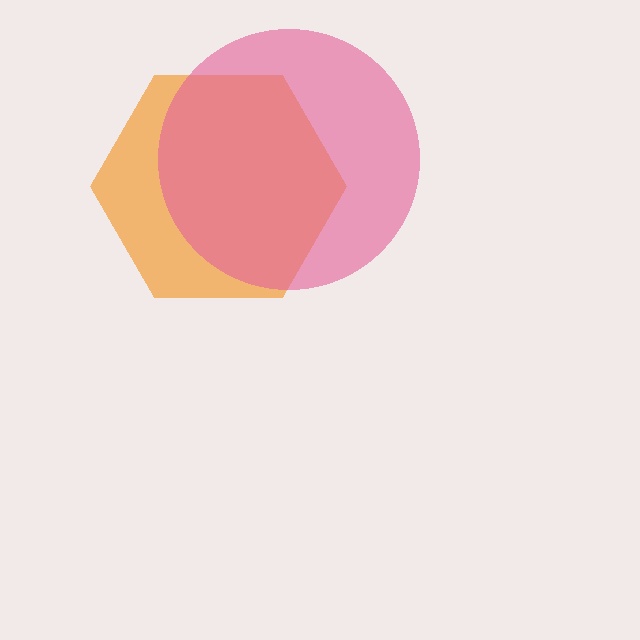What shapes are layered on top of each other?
The layered shapes are: an orange hexagon, a pink circle.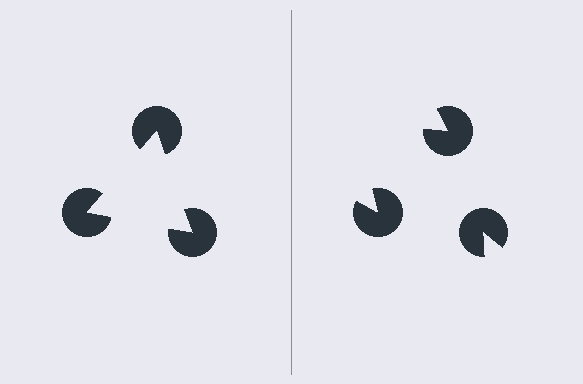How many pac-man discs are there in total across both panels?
6 — 3 on each side.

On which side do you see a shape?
An illusory triangle appears on the left side. On the right side the wedge cuts are rotated, so no coherent shape forms.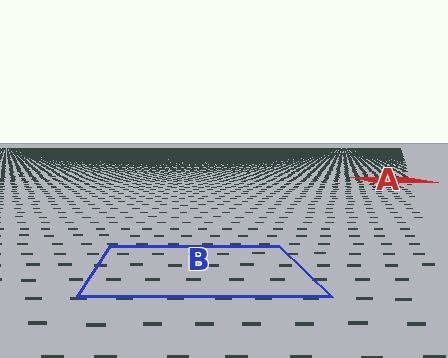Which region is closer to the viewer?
Region B is closer. The texture elements there are larger and more spread out.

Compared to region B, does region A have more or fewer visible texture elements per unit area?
Region A has more texture elements per unit area — they are packed more densely because it is farther away.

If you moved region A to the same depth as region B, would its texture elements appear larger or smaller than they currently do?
They would appear larger. At a closer depth, the same texture elements are projected at a bigger on-screen size.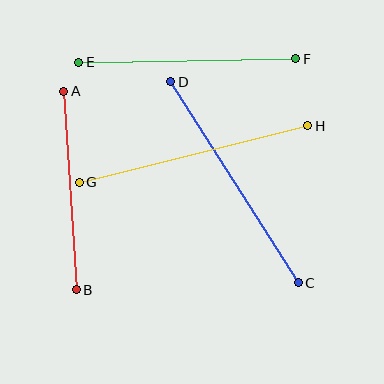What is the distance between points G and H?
The distance is approximately 236 pixels.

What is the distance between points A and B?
The distance is approximately 199 pixels.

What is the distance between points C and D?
The distance is approximately 238 pixels.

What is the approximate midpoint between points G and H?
The midpoint is at approximately (193, 154) pixels.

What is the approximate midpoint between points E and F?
The midpoint is at approximately (187, 60) pixels.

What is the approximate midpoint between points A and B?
The midpoint is at approximately (70, 190) pixels.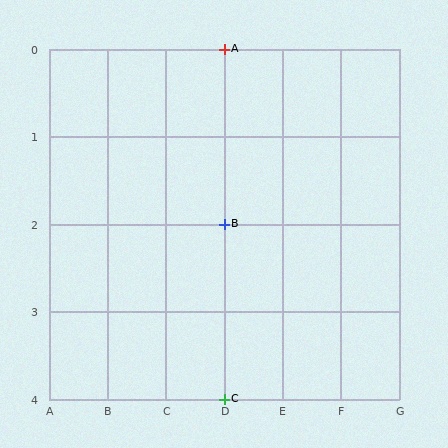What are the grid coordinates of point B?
Point B is at grid coordinates (D, 2).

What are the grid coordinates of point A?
Point A is at grid coordinates (D, 0).